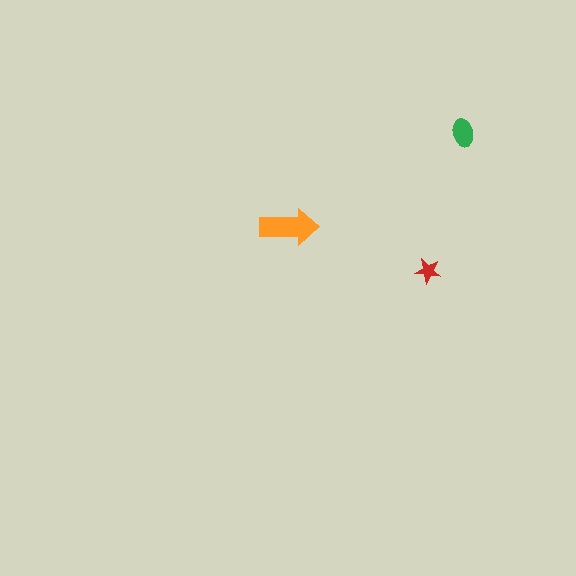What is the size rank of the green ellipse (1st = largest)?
2nd.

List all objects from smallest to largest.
The red star, the green ellipse, the orange arrow.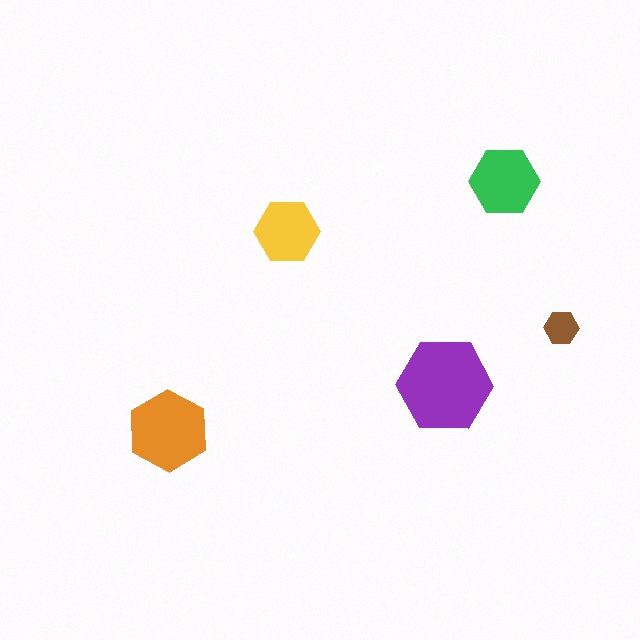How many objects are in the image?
There are 5 objects in the image.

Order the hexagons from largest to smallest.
the purple one, the orange one, the green one, the yellow one, the brown one.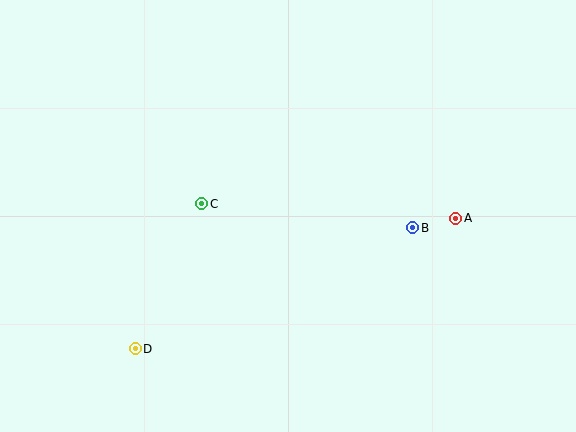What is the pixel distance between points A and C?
The distance between A and C is 254 pixels.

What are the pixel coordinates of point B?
Point B is at (413, 228).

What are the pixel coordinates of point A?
Point A is at (456, 218).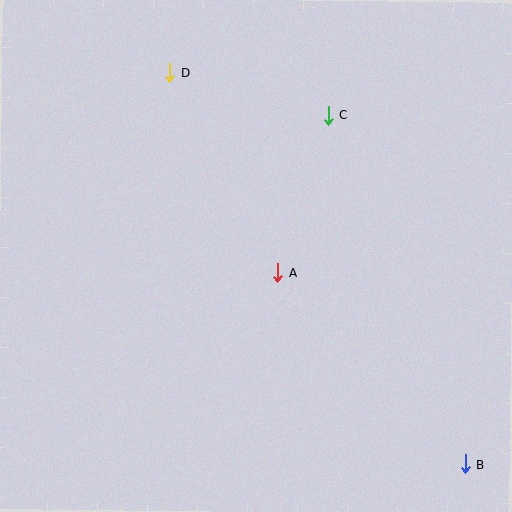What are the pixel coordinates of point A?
Point A is at (278, 273).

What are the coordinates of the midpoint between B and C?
The midpoint between B and C is at (396, 290).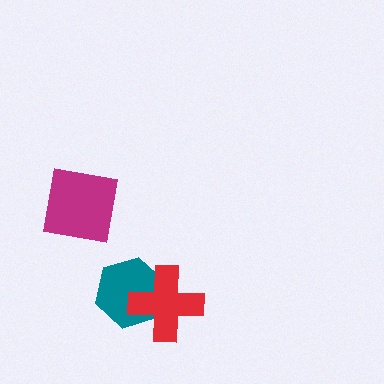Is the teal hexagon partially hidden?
Yes, it is partially covered by another shape.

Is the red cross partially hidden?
No, no other shape covers it.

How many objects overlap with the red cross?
1 object overlaps with the red cross.